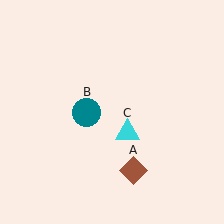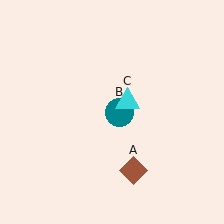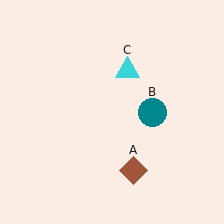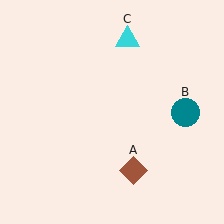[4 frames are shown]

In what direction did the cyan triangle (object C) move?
The cyan triangle (object C) moved up.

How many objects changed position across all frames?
2 objects changed position: teal circle (object B), cyan triangle (object C).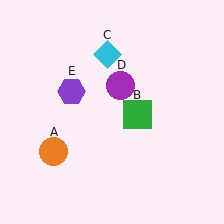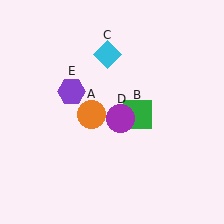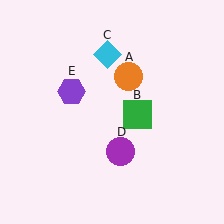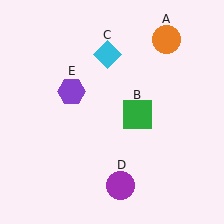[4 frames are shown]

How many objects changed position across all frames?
2 objects changed position: orange circle (object A), purple circle (object D).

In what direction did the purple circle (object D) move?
The purple circle (object D) moved down.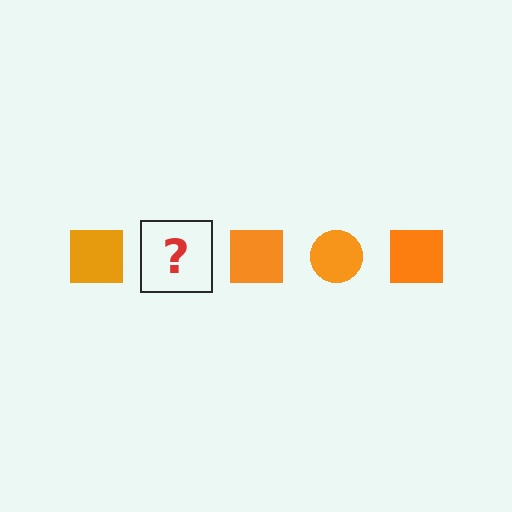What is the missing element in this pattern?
The missing element is an orange circle.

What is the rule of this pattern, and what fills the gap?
The rule is that the pattern cycles through square, circle shapes in orange. The gap should be filled with an orange circle.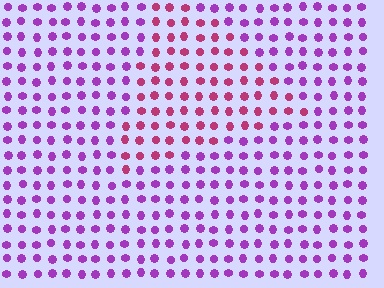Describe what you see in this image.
The image is filled with small purple elements in a uniform arrangement. A triangle-shaped region is visible where the elements are tinted to a slightly different hue, forming a subtle color boundary.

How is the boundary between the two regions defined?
The boundary is defined purely by a slight shift in hue (about 43 degrees). Spacing, size, and orientation are identical on both sides.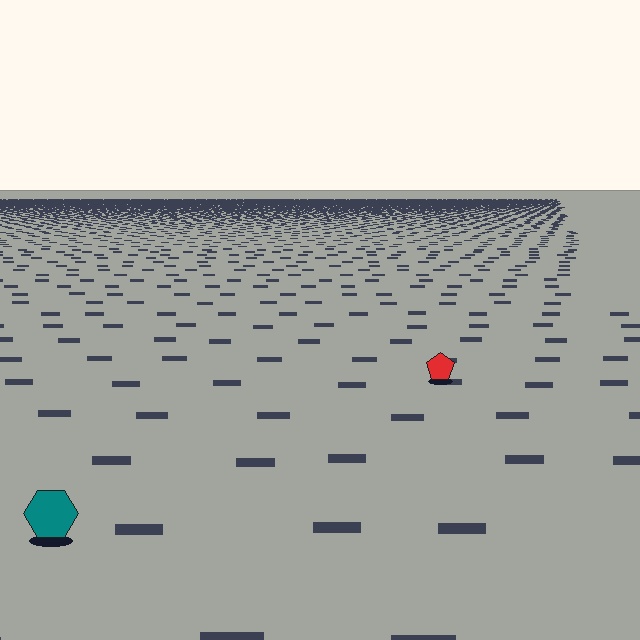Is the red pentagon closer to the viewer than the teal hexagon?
No. The teal hexagon is closer — you can tell from the texture gradient: the ground texture is coarser near it.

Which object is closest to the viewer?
The teal hexagon is closest. The texture marks near it are larger and more spread out.